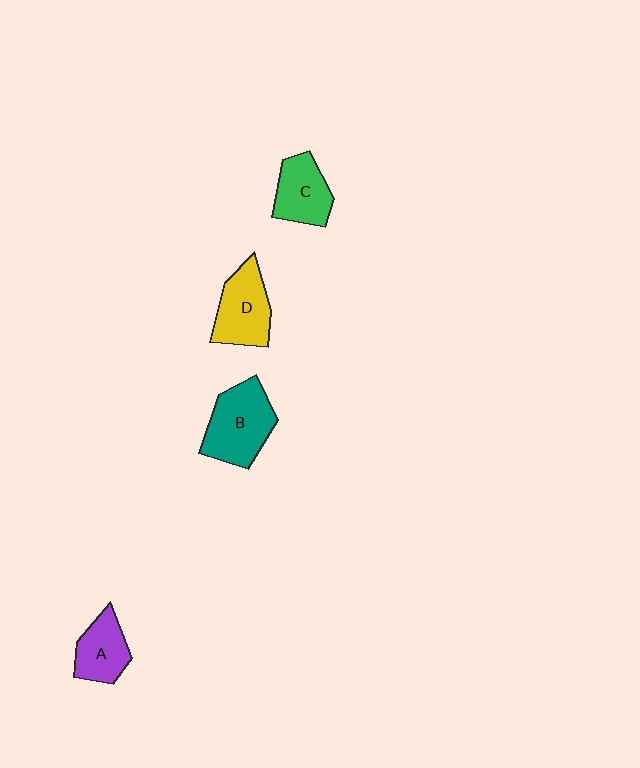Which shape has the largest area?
Shape B (teal).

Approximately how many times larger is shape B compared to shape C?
Approximately 1.4 times.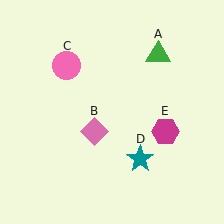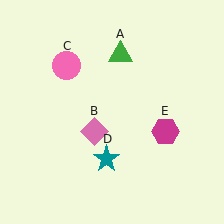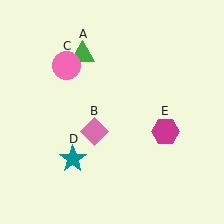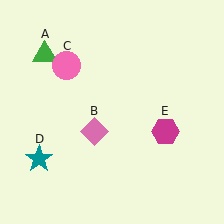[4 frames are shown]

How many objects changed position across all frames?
2 objects changed position: green triangle (object A), teal star (object D).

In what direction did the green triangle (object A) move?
The green triangle (object A) moved left.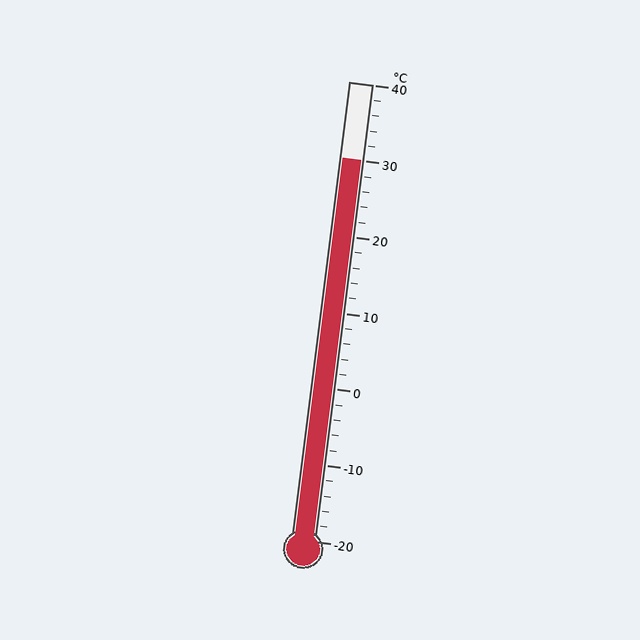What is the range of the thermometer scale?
The thermometer scale ranges from -20°C to 40°C.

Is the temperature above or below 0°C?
The temperature is above 0°C.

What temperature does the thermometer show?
The thermometer shows approximately 30°C.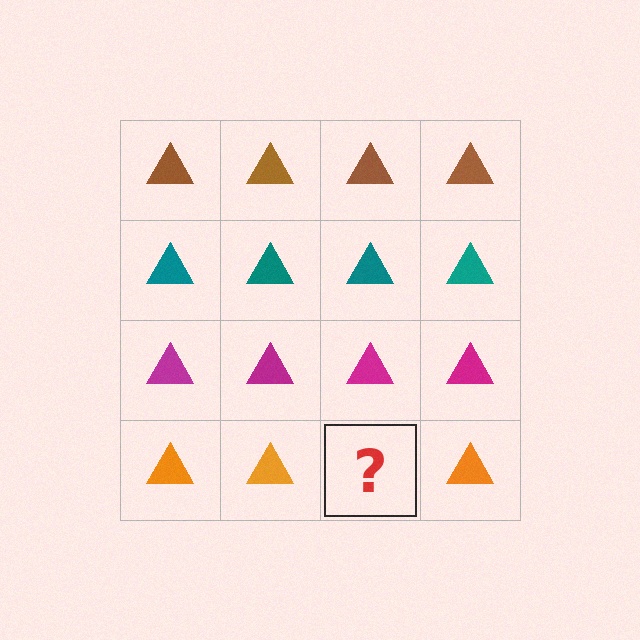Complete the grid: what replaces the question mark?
The question mark should be replaced with an orange triangle.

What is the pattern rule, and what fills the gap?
The rule is that each row has a consistent color. The gap should be filled with an orange triangle.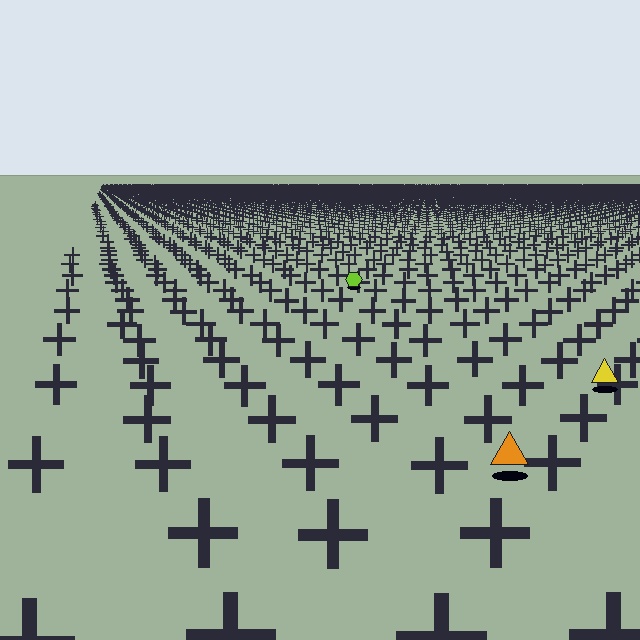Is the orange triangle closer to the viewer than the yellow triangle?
Yes. The orange triangle is closer — you can tell from the texture gradient: the ground texture is coarser near it.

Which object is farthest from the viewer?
The lime hexagon is farthest from the viewer. It appears smaller and the ground texture around it is denser.